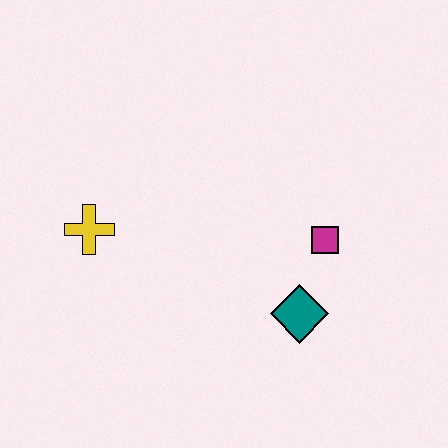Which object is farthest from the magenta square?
The yellow cross is farthest from the magenta square.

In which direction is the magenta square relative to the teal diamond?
The magenta square is above the teal diamond.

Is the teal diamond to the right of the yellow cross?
Yes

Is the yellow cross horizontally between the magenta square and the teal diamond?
No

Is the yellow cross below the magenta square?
No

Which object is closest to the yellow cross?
The teal diamond is closest to the yellow cross.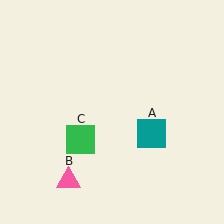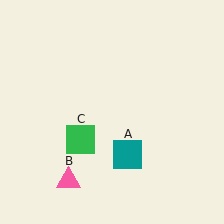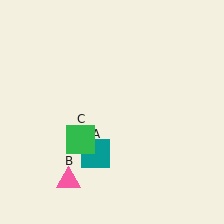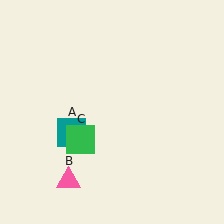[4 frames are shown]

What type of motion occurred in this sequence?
The teal square (object A) rotated clockwise around the center of the scene.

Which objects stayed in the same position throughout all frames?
Pink triangle (object B) and green square (object C) remained stationary.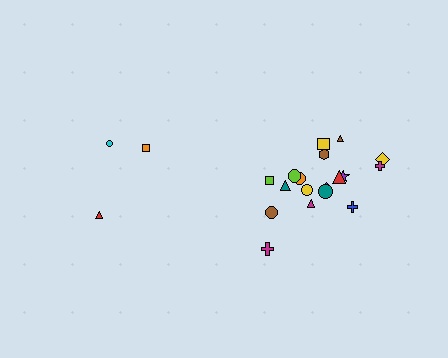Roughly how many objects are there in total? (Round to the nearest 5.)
Roughly 20 objects in total.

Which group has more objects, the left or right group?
The right group.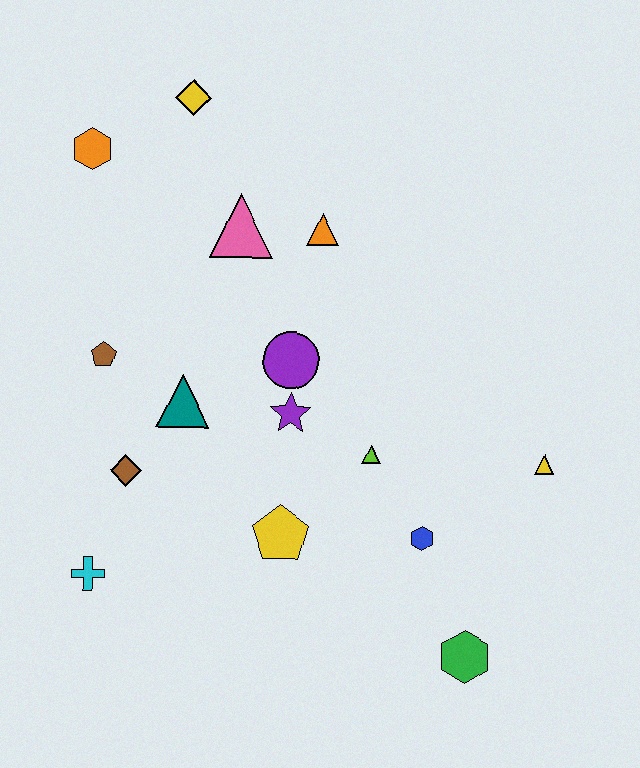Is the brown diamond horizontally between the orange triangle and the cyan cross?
Yes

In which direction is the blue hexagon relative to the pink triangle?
The blue hexagon is below the pink triangle.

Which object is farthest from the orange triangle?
The green hexagon is farthest from the orange triangle.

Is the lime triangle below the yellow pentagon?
No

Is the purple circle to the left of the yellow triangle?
Yes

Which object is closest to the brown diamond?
The teal triangle is closest to the brown diamond.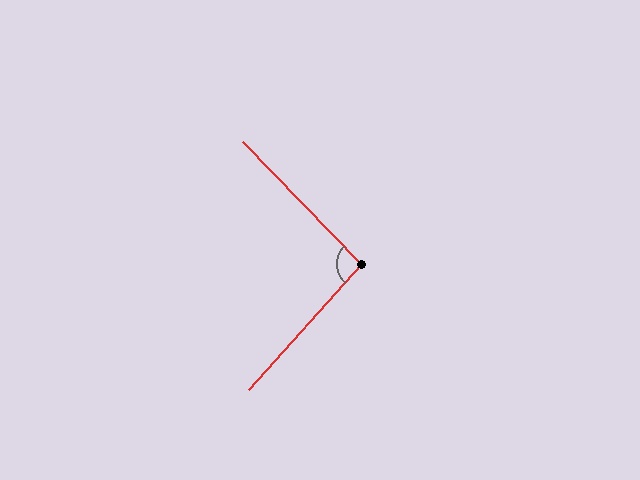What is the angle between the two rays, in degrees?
Approximately 94 degrees.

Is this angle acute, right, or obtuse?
It is approximately a right angle.